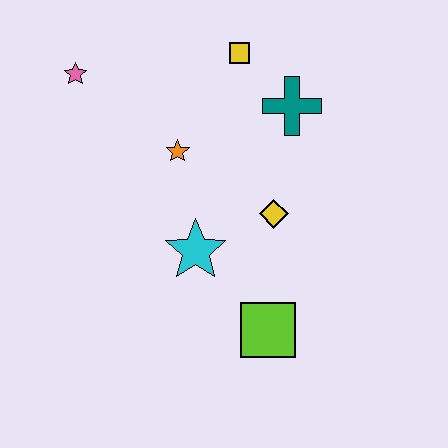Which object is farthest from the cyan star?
The pink star is farthest from the cyan star.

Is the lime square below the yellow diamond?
Yes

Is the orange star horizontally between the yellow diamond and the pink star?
Yes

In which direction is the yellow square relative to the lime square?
The yellow square is above the lime square.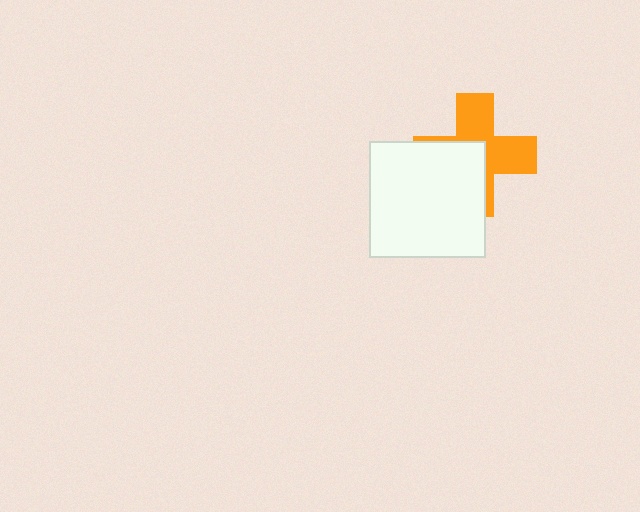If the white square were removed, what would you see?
You would see the complete orange cross.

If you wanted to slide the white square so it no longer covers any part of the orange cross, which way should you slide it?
Slide it toward the lower-left — that is the most direct way to separate the two shapes.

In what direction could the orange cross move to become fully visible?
The orange cross could move toward the upper-right. That would shift it out from behind the white square entirely.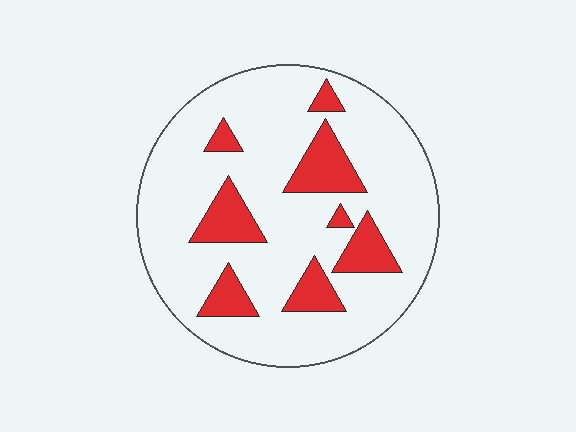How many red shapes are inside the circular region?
8.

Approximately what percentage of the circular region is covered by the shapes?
Approximately 20%.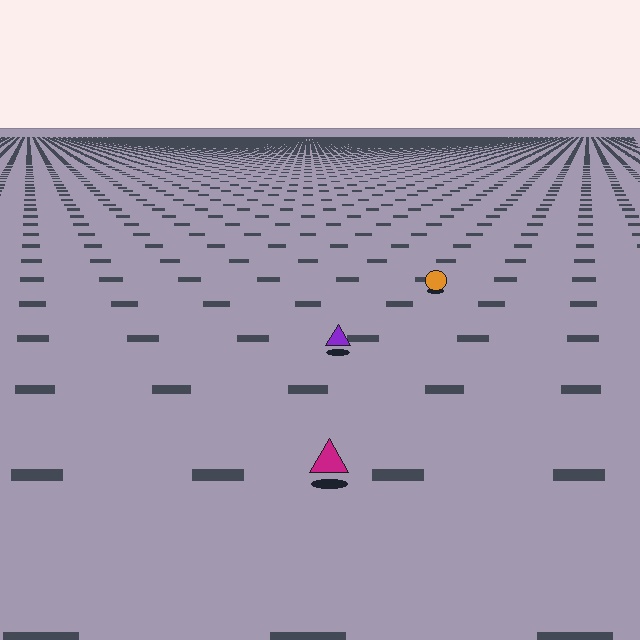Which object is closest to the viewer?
The magenta triangle is closest. The texture marks near it are larger and more spread out.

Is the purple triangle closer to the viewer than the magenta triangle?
No. The magenta triangle is closer — you can tell from the texture gradient: the ground texture is coarser near it.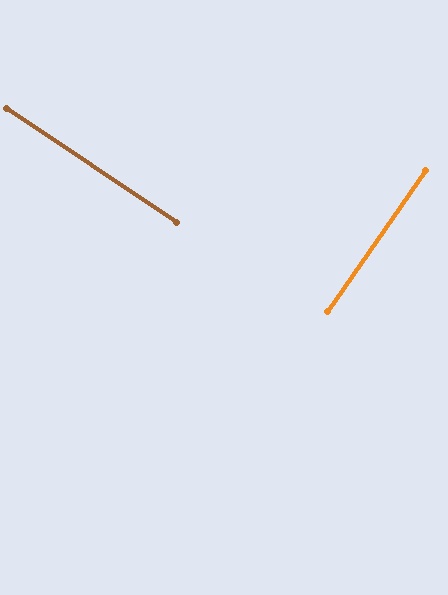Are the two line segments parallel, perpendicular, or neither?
Perpendicular — they meet at approximately 89°.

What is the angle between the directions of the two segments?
Approximately 89 degrees.